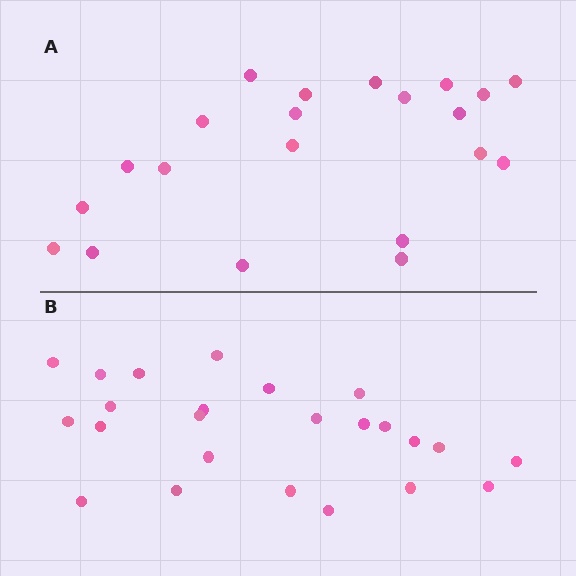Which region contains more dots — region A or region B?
Region B (the bottom region) has more dots.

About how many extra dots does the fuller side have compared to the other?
Region B has just a few more — roughly 2 or 3 more dots than region A.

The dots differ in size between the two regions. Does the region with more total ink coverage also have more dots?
No. Region A has more total ink coverage because its dots are larger, but region B actually contains more individual dots. Total area can be misleading — the number of items is what matters here.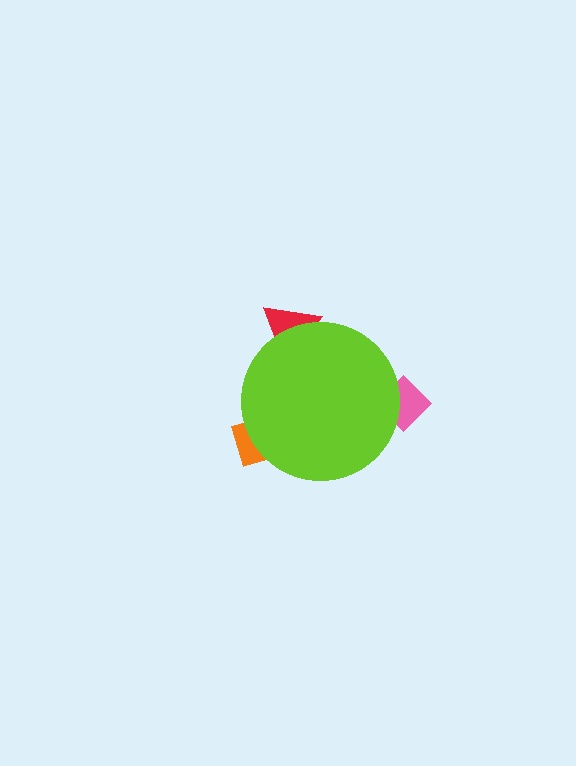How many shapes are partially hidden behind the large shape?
3 shapes are partially hidden.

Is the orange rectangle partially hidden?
Yes, the orange rectangle is partially hidden behind the lime circle.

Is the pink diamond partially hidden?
Yes, the pink diamond is partially hidden behind the lime circle.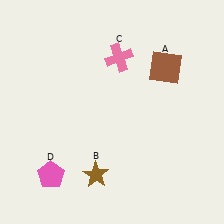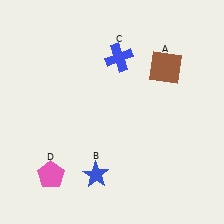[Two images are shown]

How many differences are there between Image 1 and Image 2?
There are 2 differences between the two images.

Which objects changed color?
B changed from brown to blue. C changed from pink to blue.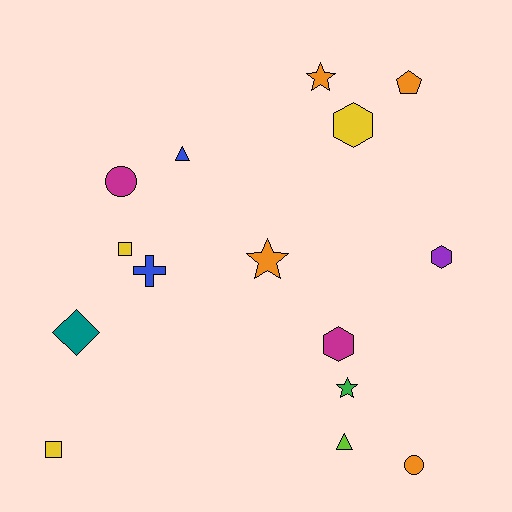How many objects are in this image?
There are 15 objects.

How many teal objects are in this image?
There is 1 teal object.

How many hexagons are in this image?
There are 3 hexagons.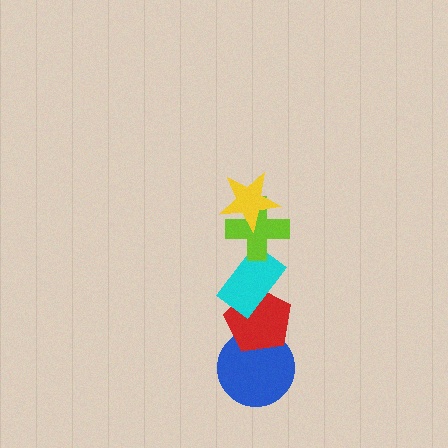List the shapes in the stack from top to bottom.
From top to bottom: the yellow star, the lime cross, the cyan rectangle, the red pentagon, the blue circle.